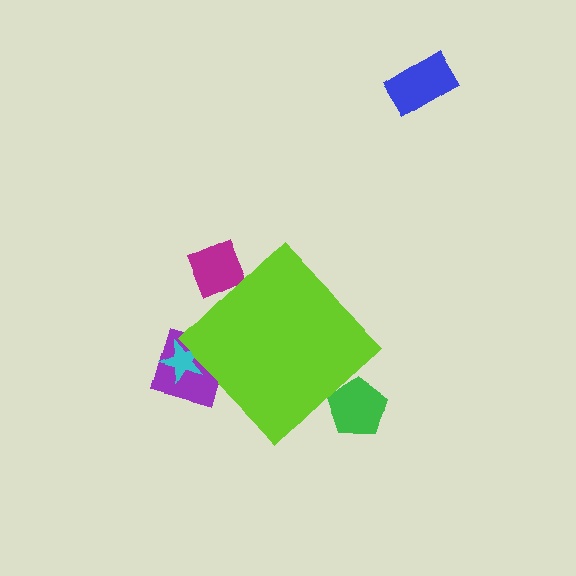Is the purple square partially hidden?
Yes, the purple square is partially hidden behind the lime diamond.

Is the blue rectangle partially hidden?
No, the blue rectangle is fully visible.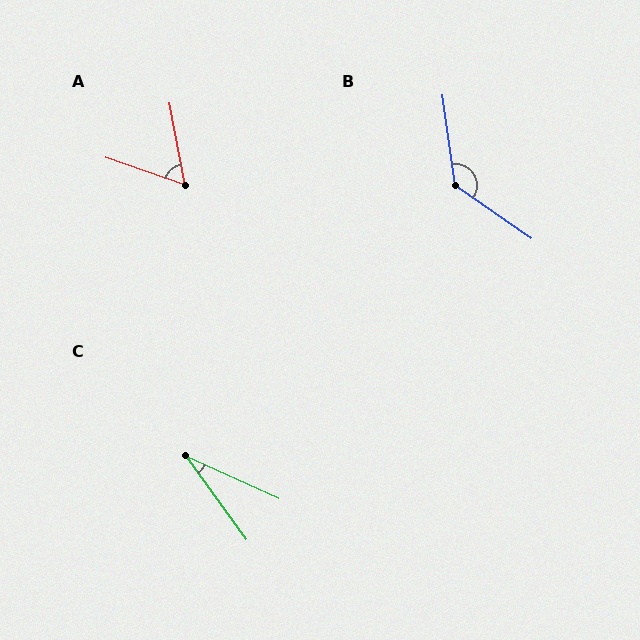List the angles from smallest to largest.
C (29°), A (60°), B (132°).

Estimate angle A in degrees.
Approximately 60 degrees.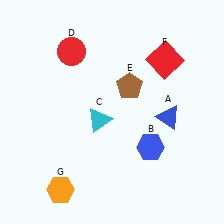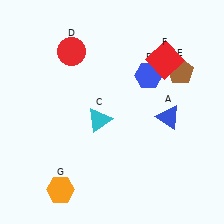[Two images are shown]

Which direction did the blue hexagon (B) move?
The blue hexagon (B) moved up.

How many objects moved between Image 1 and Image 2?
2 objects moved between the two images.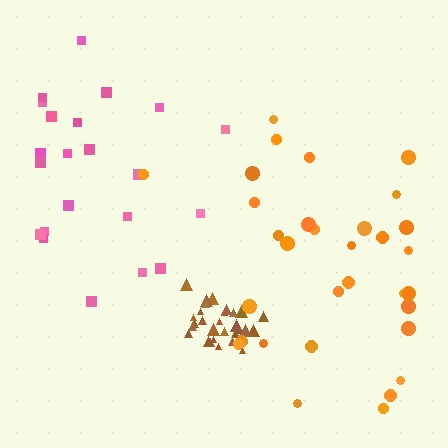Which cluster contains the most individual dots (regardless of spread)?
Orange (33).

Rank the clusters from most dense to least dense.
brown, orange, pink.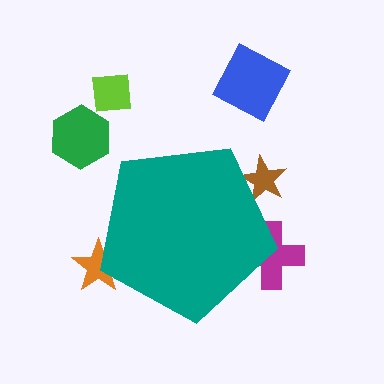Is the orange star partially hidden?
Yes, the orange star is partially hidden behind the teal pentagon.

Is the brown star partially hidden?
Yes, the brown star is partially hidden behind the teal pentagon.